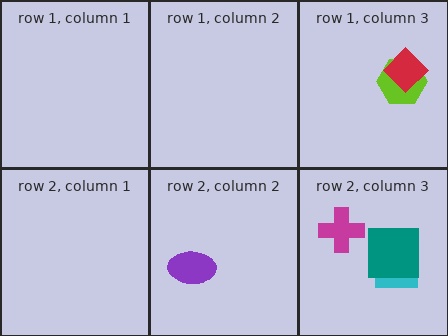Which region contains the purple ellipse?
The row 2, column 2 region.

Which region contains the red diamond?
The row 1, column 3 region.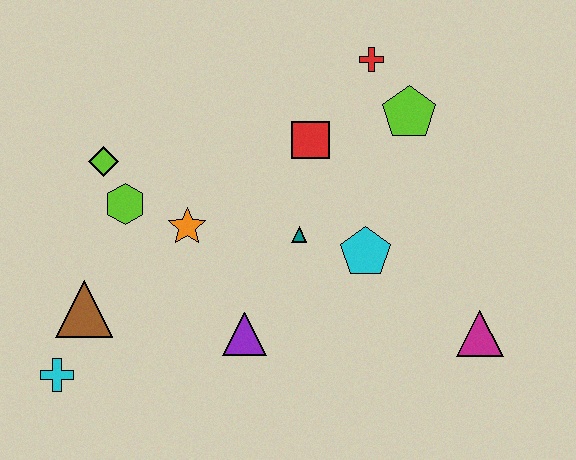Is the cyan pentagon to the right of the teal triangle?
Yes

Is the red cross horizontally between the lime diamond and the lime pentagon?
Yes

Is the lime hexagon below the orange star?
No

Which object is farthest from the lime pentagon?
The cyan cross is farthest from the lime pentagon.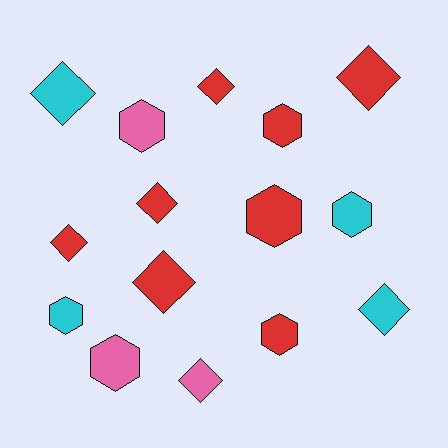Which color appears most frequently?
Red, with 8 objects.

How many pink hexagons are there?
There are 2 pink hexagons.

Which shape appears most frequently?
Diamond, with 8 objects.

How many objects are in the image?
There are 15 objects.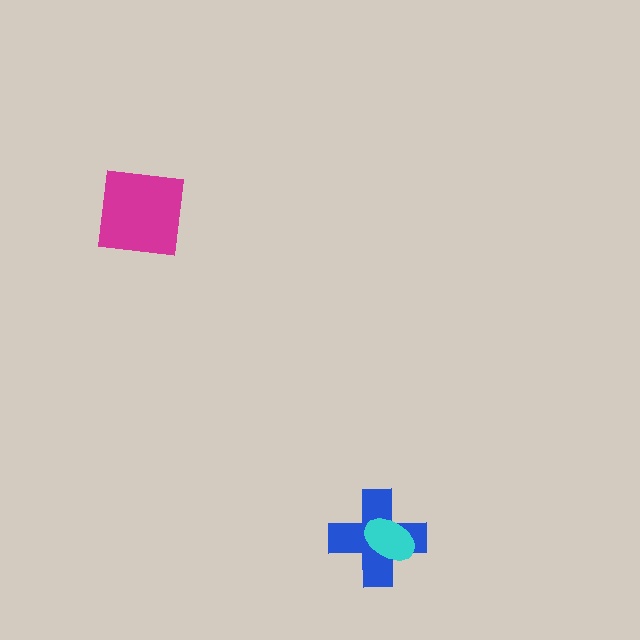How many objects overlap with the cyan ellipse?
1 object overlaps with the cyan ellipse.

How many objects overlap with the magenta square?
0 objects overlap with the magenta square.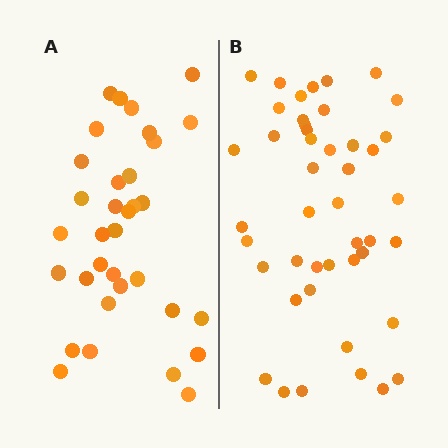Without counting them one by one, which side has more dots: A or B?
Region B (the right region) has more dots.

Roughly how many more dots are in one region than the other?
Region B has roughly 12 or so more dots than region A.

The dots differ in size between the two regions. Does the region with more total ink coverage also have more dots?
No. Region A has more total ink coverage because its dots are larger, but region B actually contains more individual dots. Total area can be misleading — the number of items is what matters here.